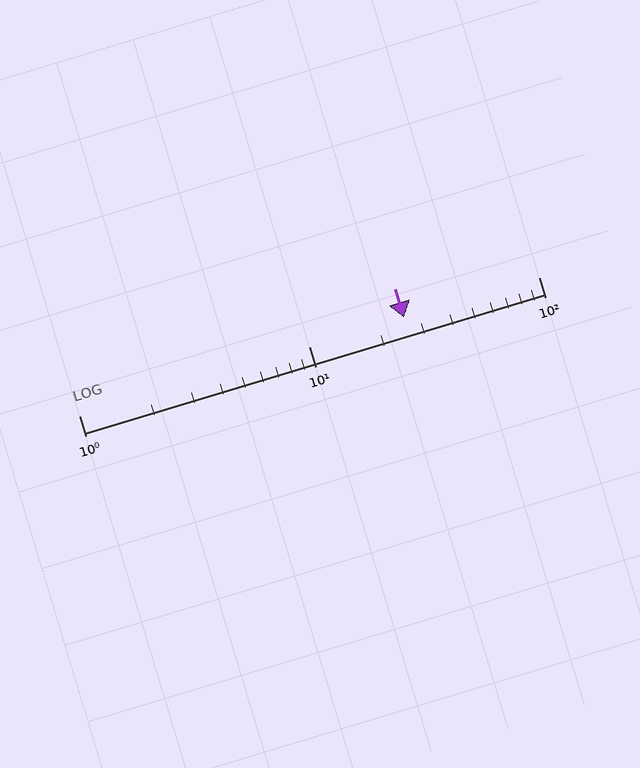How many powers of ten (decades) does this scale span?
The scale spans 2 decades, from 1 to 100.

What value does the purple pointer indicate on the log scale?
The pointer indicates approximately 26.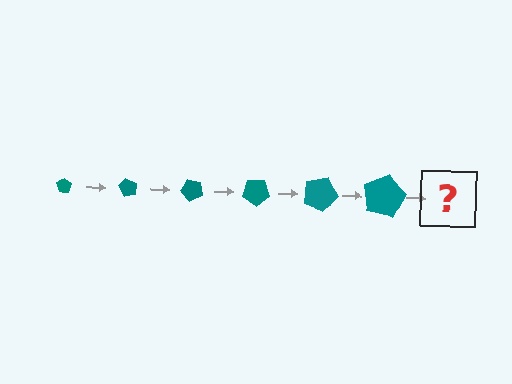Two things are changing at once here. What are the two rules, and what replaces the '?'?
The two rules are that the pentagon grows larger each step and it rotates 60 degrees each step. The '?' should be a pentagon, larger than the previous one and rotated 360 degrees from the start.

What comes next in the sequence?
The next element should be a pentagon, larger than the previous one and rotated 360 degrees from the start.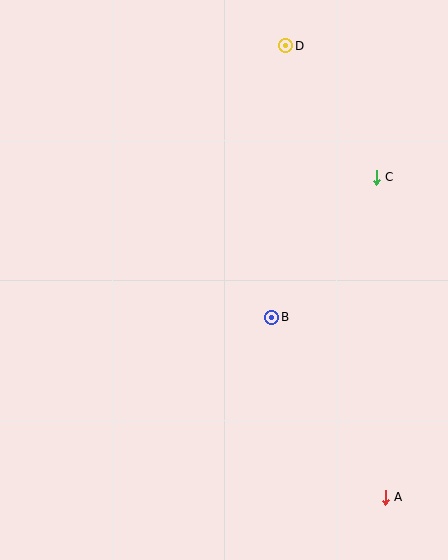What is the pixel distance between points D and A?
The distance between D and A is 462 pixels.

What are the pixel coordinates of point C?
Point C is at (376, 177).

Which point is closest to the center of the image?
Point B at (272, 317) is closest to the center.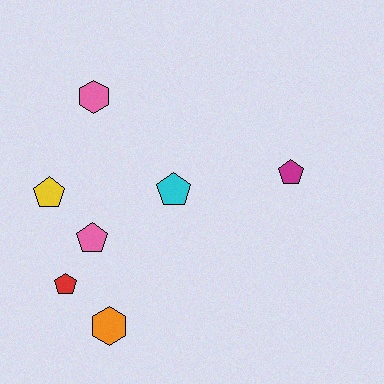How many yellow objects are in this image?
There is 1 yellow object.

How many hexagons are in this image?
There are 2 hexagons.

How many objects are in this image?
There are 7 objects.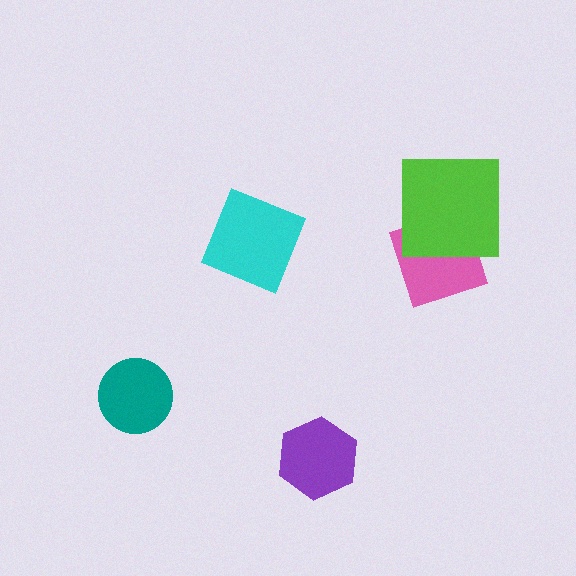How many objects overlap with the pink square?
1 object overlaps with the pink square.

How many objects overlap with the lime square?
1 object overlaps with the lime square.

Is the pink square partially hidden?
Yes, it is partially covered by another shape.